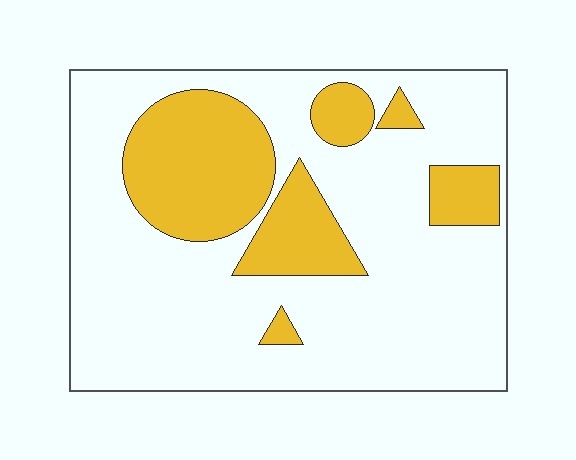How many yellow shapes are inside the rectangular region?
6.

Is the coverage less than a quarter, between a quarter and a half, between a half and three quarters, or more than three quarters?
Between a quarter and a half.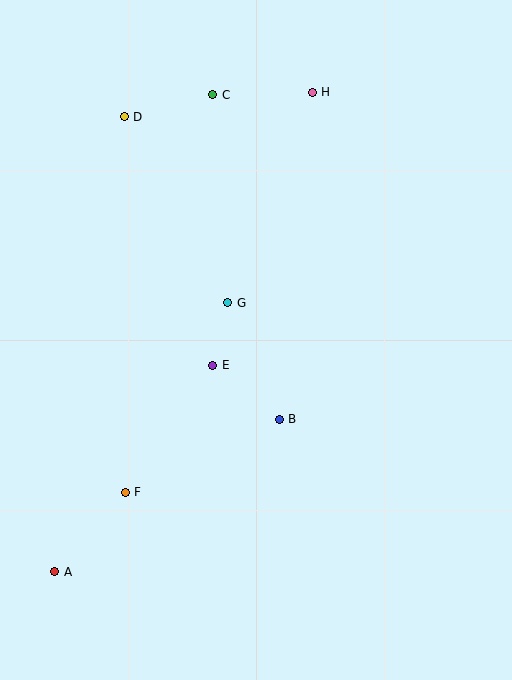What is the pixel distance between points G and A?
The distance between G and A is 320 pixels.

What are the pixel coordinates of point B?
Point B is at (279, 419).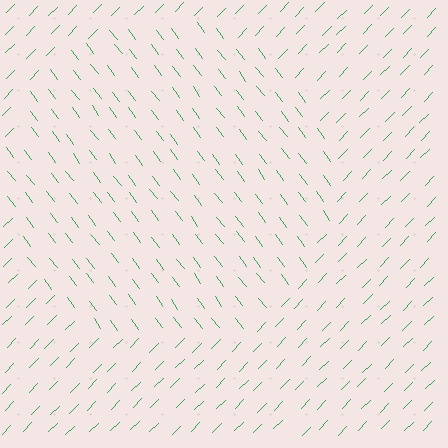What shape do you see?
I see a circle.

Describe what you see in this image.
The image is filled with small green line segments. A circle region in the image has lines oriented differently from the surrounding lines, creating a visible texture boundary.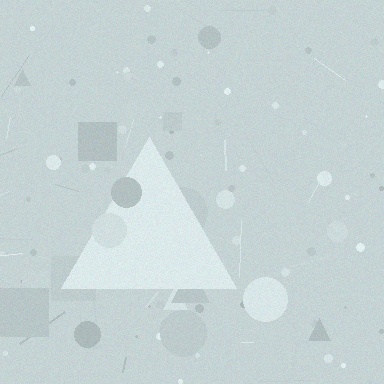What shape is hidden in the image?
A triangle is hidden in the image.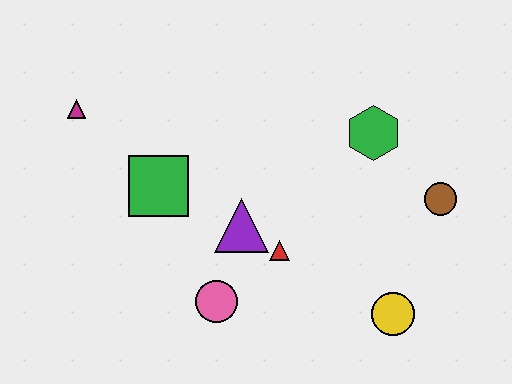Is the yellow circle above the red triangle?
No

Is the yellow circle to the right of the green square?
Yes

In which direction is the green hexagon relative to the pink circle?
The green hexagon is above the pink circle.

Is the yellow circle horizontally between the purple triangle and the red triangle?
No